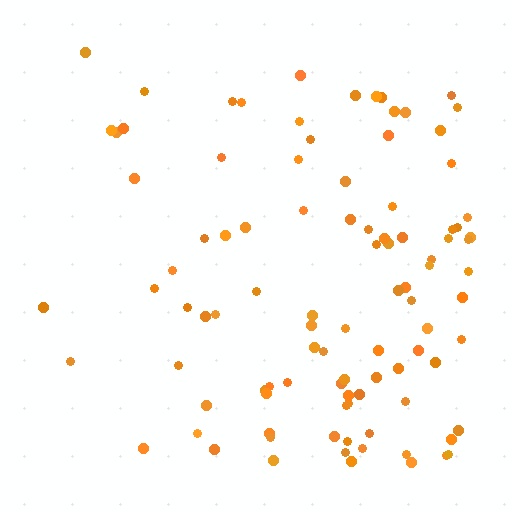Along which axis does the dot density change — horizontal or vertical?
Horizontal.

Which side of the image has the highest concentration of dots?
The right.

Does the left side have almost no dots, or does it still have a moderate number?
Still a moderate number, just noticeably fewer than the right.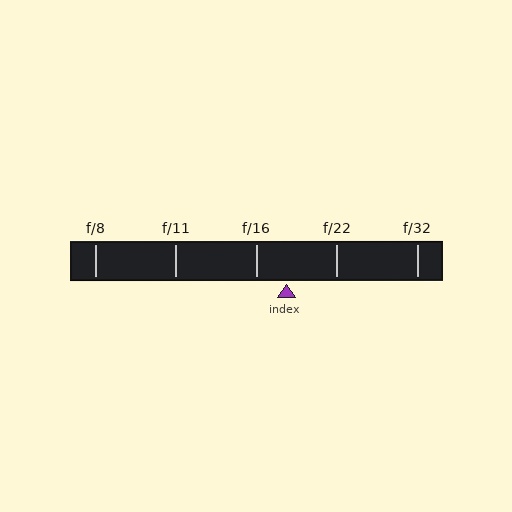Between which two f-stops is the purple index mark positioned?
The index mark is between f/16 and f/22.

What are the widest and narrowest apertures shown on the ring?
The widest aperture shown is f/8 and the narrowest is f/32.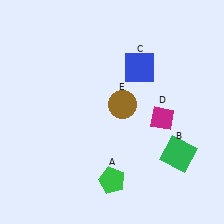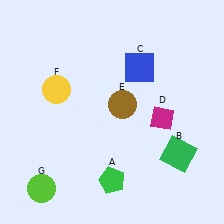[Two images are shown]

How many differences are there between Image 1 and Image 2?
There are 2 differences between the two images.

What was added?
A yellow circle (F), a lime circle (G) were added in Image 2.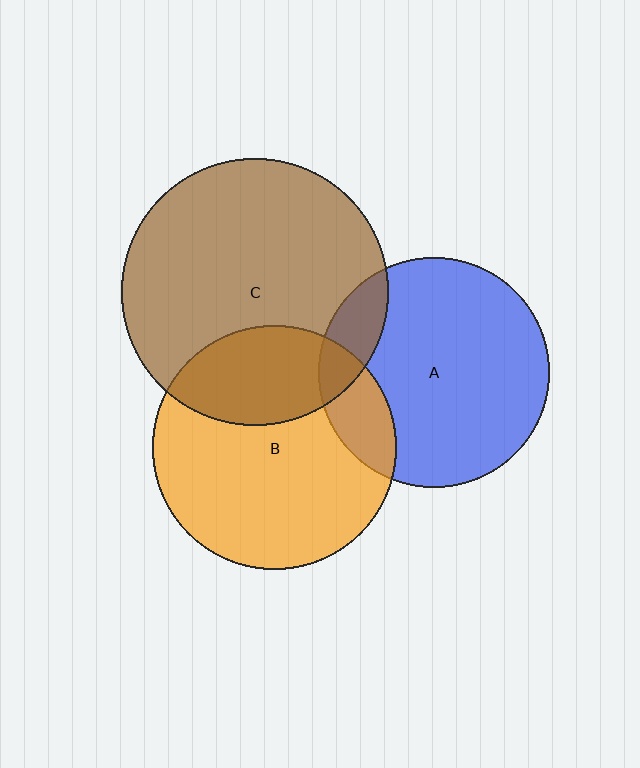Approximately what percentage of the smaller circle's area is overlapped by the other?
Approximately 15%.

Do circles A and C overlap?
Yes.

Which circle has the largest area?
Circle C (brown).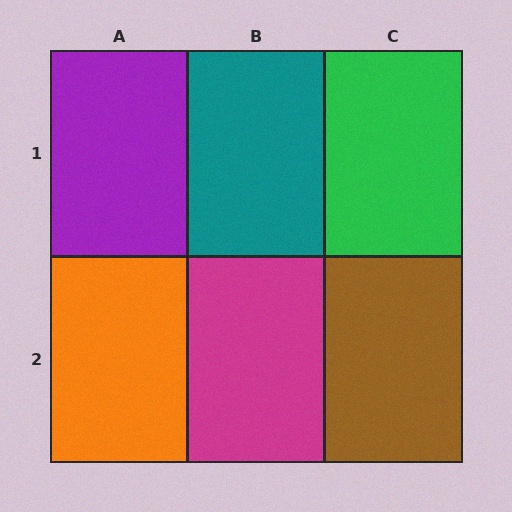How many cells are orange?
1 cell is orange.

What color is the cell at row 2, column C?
Brown.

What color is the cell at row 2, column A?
Orange.